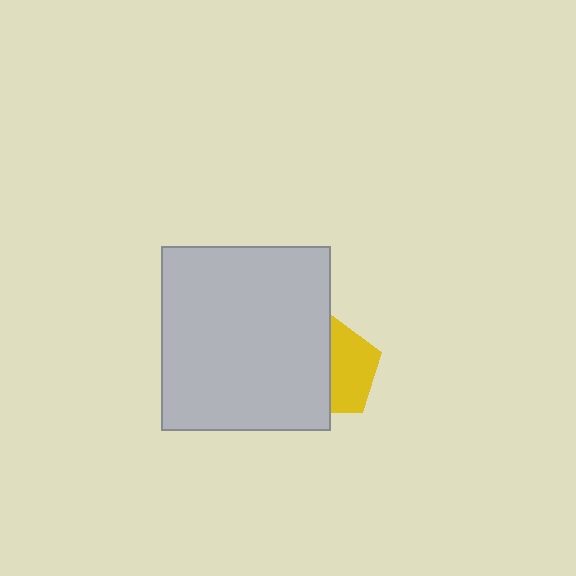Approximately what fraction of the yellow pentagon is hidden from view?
Roughly 51% of the yellow pentagon is hidden behind the light gray rectangle.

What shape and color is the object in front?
The object in front is a light gray rectangle.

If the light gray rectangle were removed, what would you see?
You would see the complete yellow pentagon.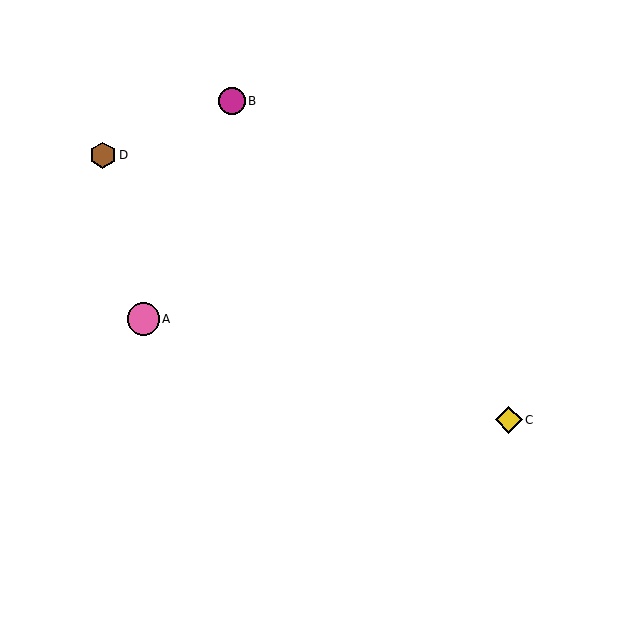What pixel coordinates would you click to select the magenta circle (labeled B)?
Click at (232, 101) to select the magenta circle B.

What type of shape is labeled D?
Shape D is a brown hexagon.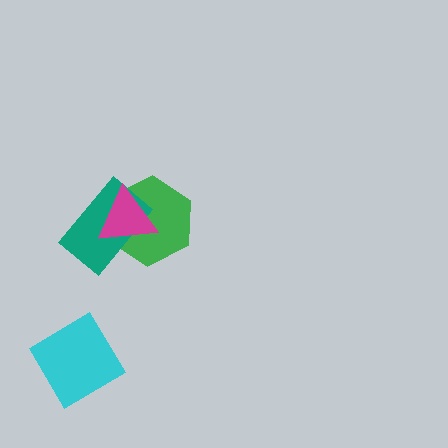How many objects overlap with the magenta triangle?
2 objects overlap with the magenta triangle.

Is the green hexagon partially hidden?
Yes, it is partially covered by another shape.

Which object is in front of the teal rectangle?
The magenta triangle is in front of the teal rectangle.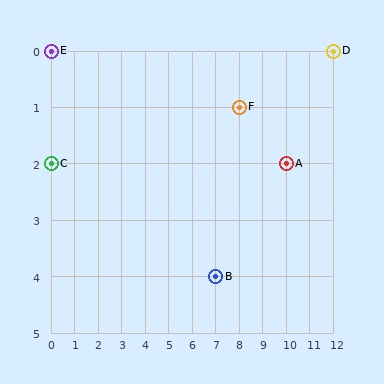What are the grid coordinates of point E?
Point E is at grid coordinates (0, 0).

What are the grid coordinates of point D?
Point D is at grid coordinates (12, 0).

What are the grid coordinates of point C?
Point C is at grid coordinates (0, 2).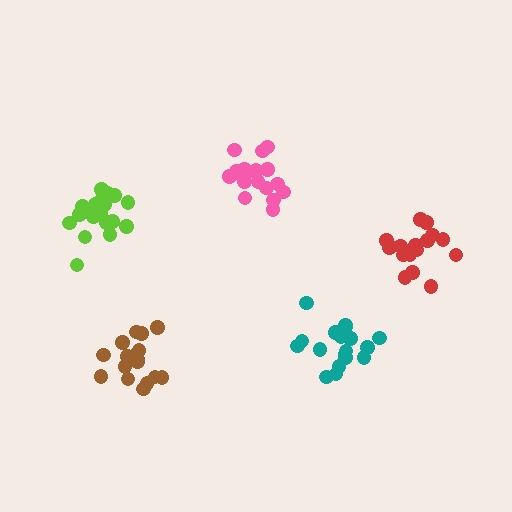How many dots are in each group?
Group 1: 21 dots, Group 2: 19 dots, Group 3: 18 dots, Group 4: 19 dots, Group 5: 17 dots (94 total).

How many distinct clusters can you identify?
There are 5 distinct clusters.